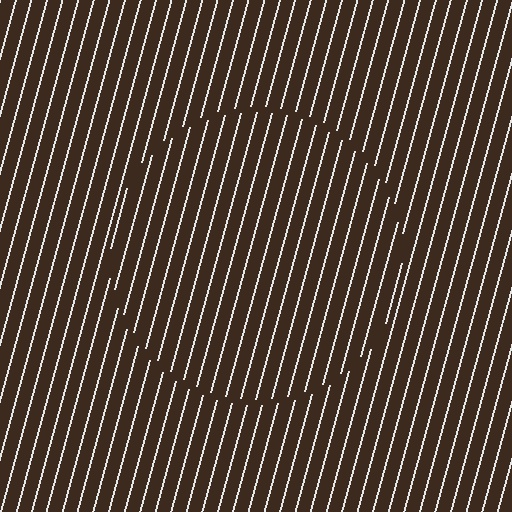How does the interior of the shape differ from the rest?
The interior of the shape contains the same grating, shifted by half a period — the contour is defined by the phase discontinuity where line-ends from the inner and outer gratings abut.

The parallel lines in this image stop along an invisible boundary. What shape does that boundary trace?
An illusory circle. The interior of the shape contains the same grating, shifted by half a period — the contour is defined by the phase discontinuity where line-ends from the inner and outer gratings abut.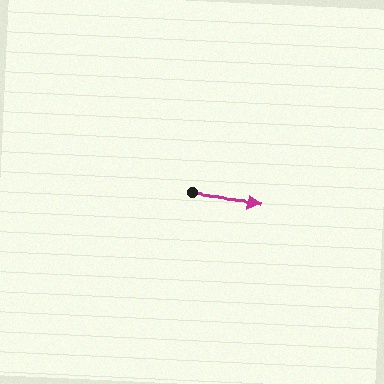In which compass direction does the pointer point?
East.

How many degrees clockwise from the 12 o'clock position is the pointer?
Approximately 97 degrees.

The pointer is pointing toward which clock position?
Roughly 3 o'clock.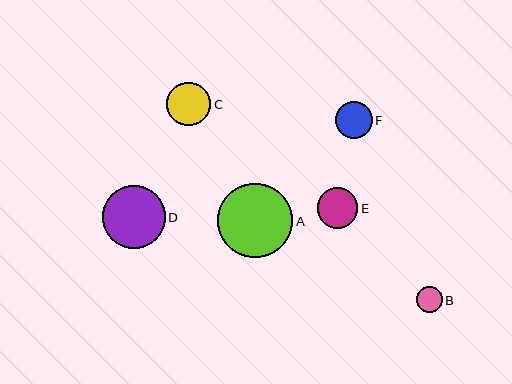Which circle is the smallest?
Circle B is the smallest with a size of approximately 26 pixels.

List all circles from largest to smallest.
From largest to smallest: A, D, C, E, F, B.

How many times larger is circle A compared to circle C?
Circle A is approximately 1.7 times the size of circle C.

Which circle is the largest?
Circle A is the largest with a size of approximately 75 pixels.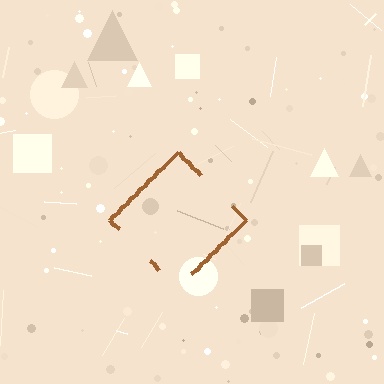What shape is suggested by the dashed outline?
The dashed outline suggests a diamond.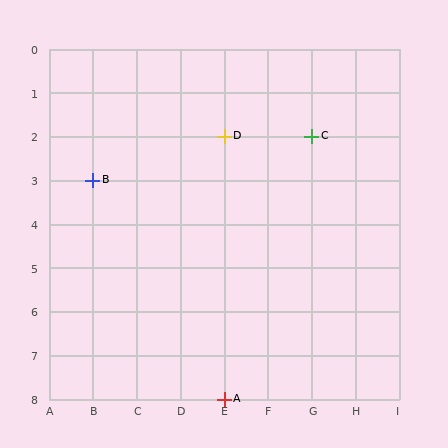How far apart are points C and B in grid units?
Points C and B are 5 columns and 1 row apart (about 5.1 grid units diagonally).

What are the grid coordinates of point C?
Point C is at grid coordinates (G, 2).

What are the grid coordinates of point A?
Point A is at grid coordinates (E, 8).